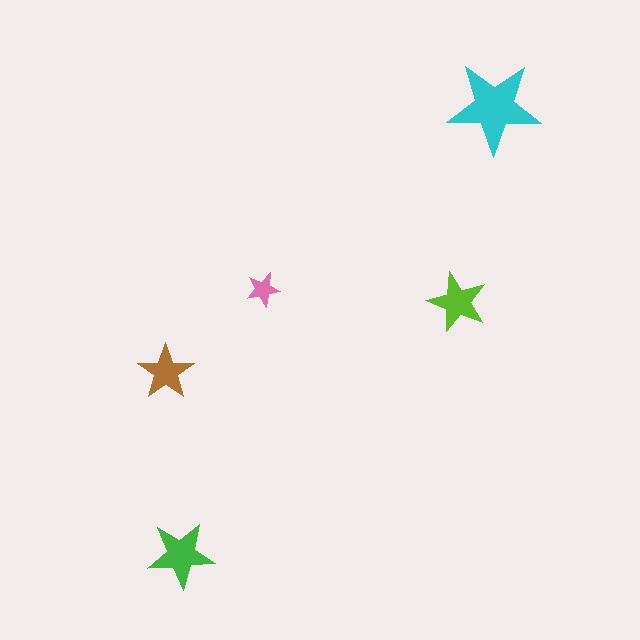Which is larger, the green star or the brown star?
The green one.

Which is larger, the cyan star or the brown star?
The cyan one.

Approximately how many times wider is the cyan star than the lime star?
About 1.5 times wider.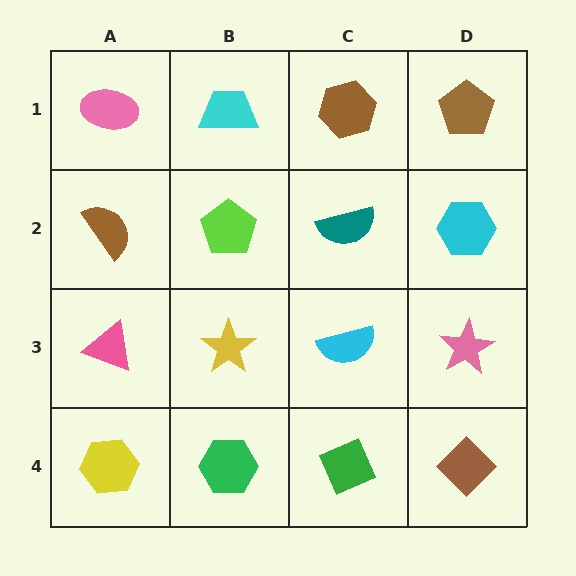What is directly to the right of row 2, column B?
A teal semicircle.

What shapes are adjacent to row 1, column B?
A lime pentagon (row 2, column B), a pink ellipse (row 1, column A), a brown hexagon (row 1, column C).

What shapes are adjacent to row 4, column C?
A cyan semicircle (row 3, column C), a green hexagon (row 4, column B), a brown diamond (row 4, column D).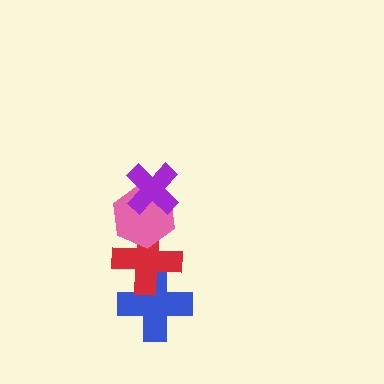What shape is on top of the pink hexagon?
The purple cross is on top of the pink hexagon.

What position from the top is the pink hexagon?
The pink hexagon is 2nd from the top.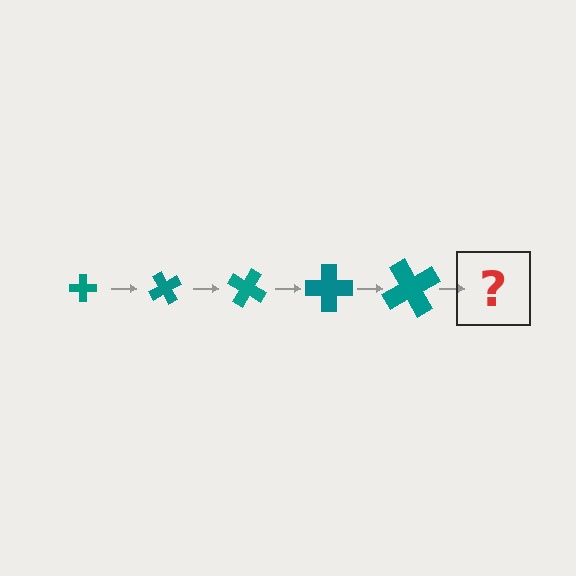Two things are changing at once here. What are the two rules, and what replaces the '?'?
The two rules are that the cross grows larger each step and it rotates 60 degrees each step. The '?' should be a cross, larger than the previous one and rotated 300 degrees from the start.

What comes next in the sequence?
The next element should be a cross, larger than the previous one and rotated 300 degrees from the start.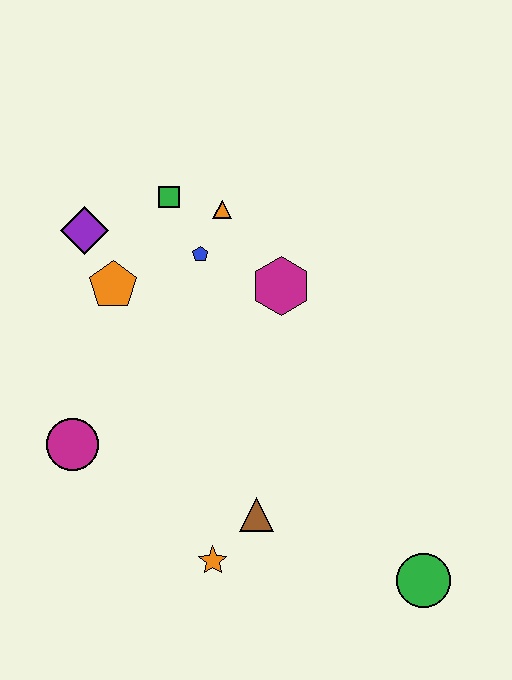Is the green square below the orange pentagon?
No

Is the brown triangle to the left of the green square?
No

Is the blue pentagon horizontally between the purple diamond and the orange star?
Yes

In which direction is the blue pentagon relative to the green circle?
The blue pentagon is above the green circle.